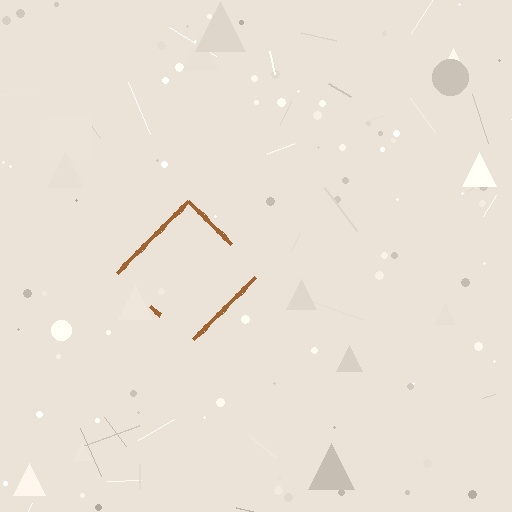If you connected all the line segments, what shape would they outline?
They would outline a diamond.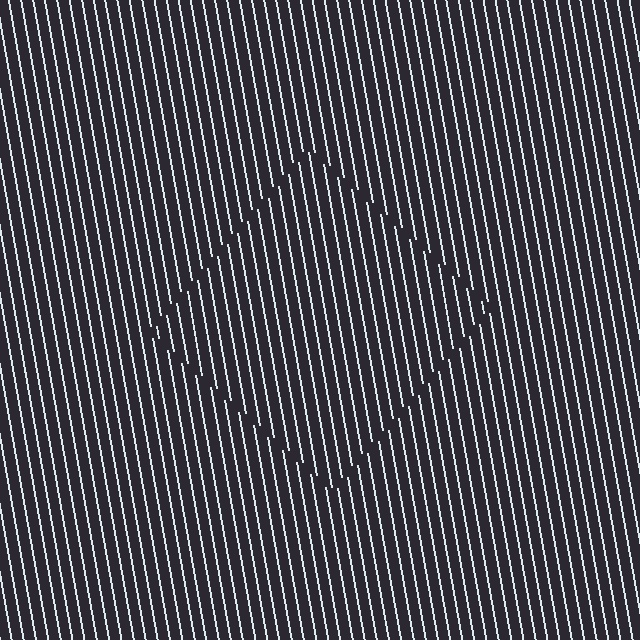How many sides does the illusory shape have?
4 sides — the line-ends trace a square.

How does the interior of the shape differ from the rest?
The interior of the shape contains the same grating, shifted by half a period — the contour is defined by the phase discontinuity where line-ends from the inner and outer gratings abut.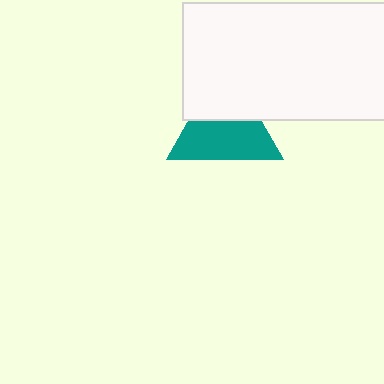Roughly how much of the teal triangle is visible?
About half of it is visible (roughly 60%).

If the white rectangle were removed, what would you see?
You would see the complete teal triangle.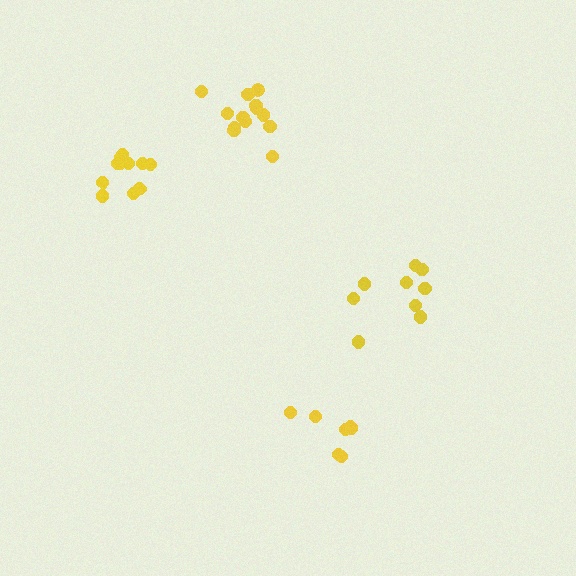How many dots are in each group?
Group 1: 9 dots, Group 2: 13 dots, Group 3: 11 dots, Group 4: 7 dots (40 total).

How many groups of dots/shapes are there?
There are 4 groups.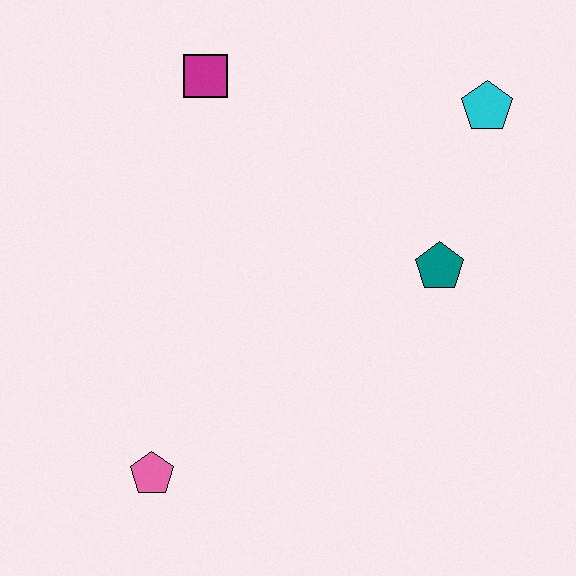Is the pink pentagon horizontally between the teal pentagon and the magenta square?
No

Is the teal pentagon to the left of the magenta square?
No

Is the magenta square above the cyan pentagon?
Yes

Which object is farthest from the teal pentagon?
The pink pentagon is farthest from the teal pentagon.